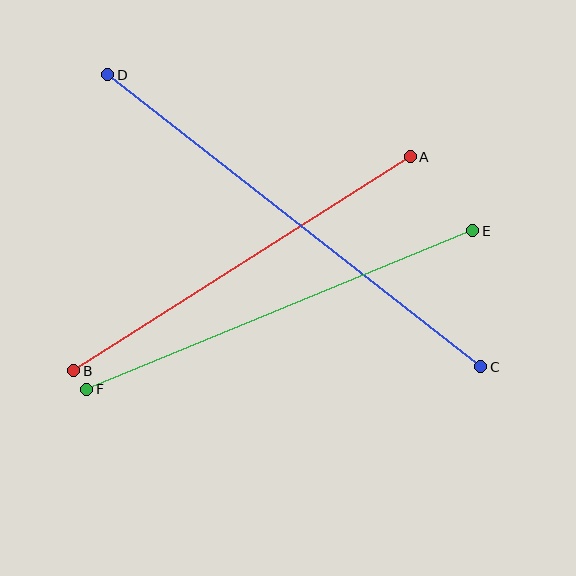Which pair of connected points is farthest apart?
Points C and D are farthest apart.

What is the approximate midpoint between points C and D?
The midpoint is at approximately (294, 221) pixels.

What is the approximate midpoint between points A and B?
The midpoint is at approximately (242, 264) pixels.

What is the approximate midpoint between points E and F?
The midpoint is at approximately (280, 310) pixels.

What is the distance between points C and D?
The distance is approximately 474 pixels.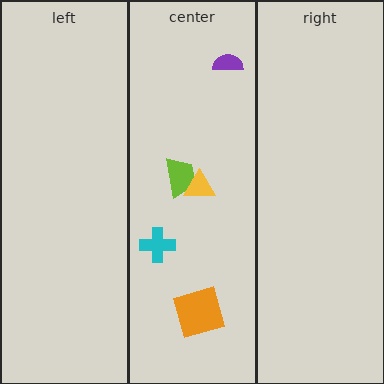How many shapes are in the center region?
5.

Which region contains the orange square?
The center region.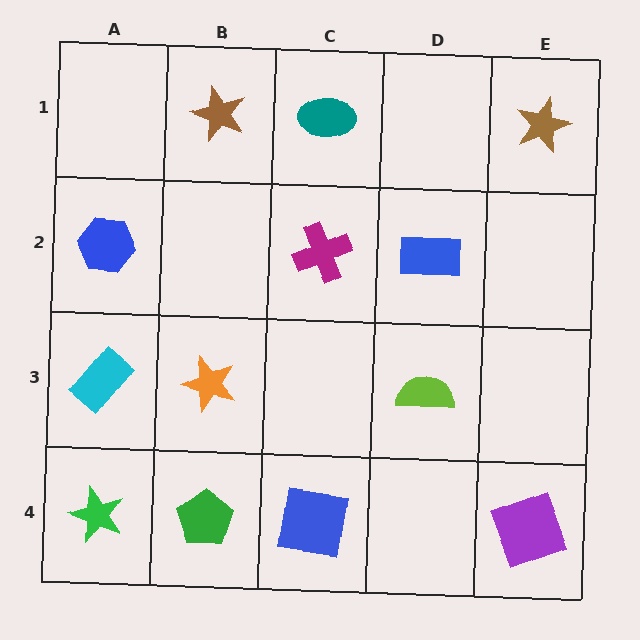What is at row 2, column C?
A magenta cross.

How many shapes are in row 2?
3 shapes.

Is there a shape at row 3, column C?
No, that cell is empty.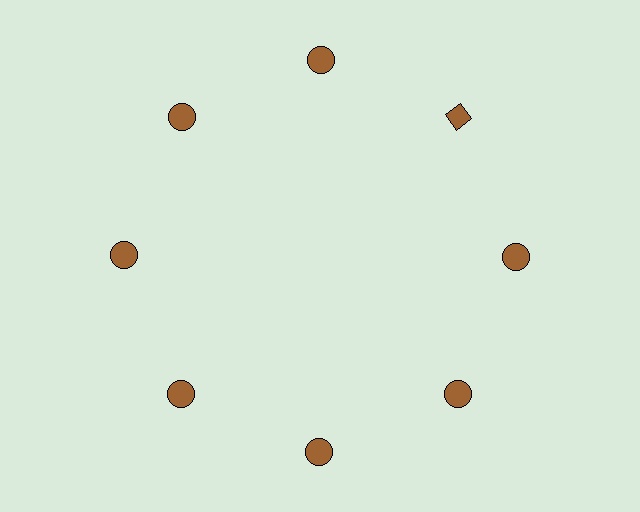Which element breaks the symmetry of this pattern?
The brown diamond at roughly the 2 o'clock position breaks the symmetry. All other shapes are brown circles.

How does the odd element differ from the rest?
It has a different shape: diamond instead of circle.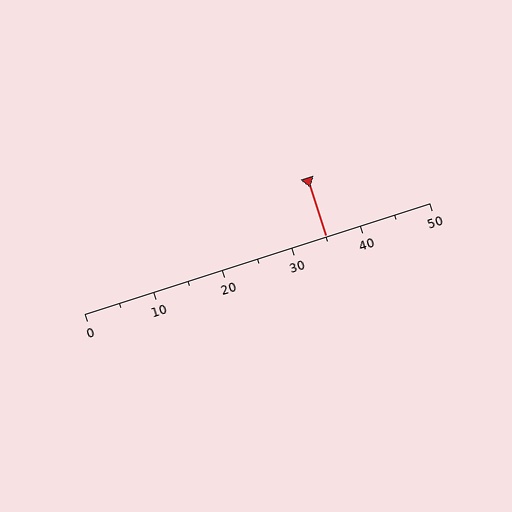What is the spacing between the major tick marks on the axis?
The major ticks are spaced 10 apart.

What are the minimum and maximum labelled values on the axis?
The axis runs from 0 to 50.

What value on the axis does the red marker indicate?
The marker indicates approximately 35.